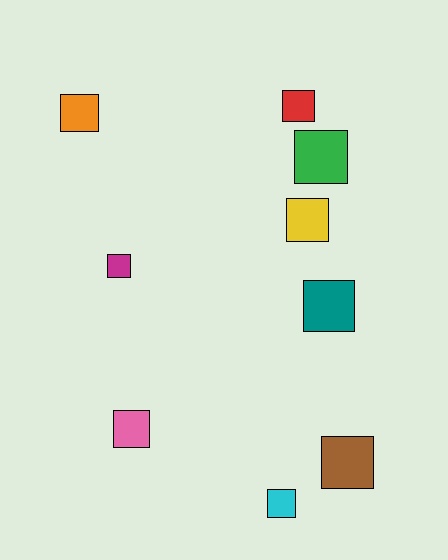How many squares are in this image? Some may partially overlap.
There are 9 squares.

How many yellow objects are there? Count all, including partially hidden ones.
There is 1 yellow object.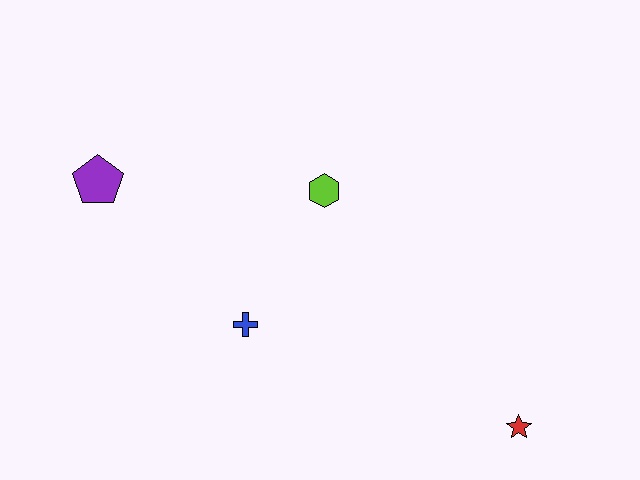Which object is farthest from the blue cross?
The red star is farthest from the blue cross.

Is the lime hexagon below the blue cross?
No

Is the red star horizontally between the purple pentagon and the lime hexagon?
No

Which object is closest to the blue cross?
The lime hexagon is closest to the blue cross.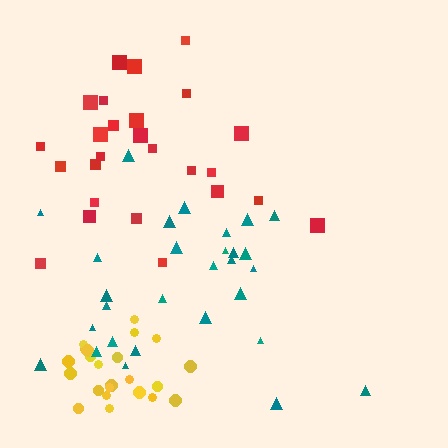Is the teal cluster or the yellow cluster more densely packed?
Yellow.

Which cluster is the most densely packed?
Yellow.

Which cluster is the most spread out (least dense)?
Red.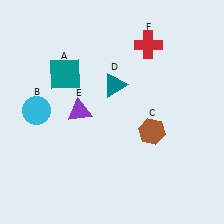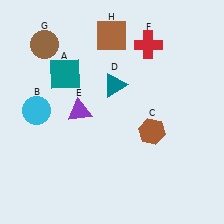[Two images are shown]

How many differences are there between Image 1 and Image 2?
There are 2 differences between the two images.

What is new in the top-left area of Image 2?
A brown square (H) was added in the top-left area of Image 2.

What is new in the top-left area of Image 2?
A brown circle (G) was added in the top-left area of Image 2.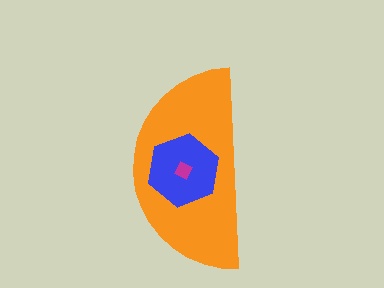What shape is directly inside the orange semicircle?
The blue hexagon.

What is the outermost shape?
The orange semicircle.